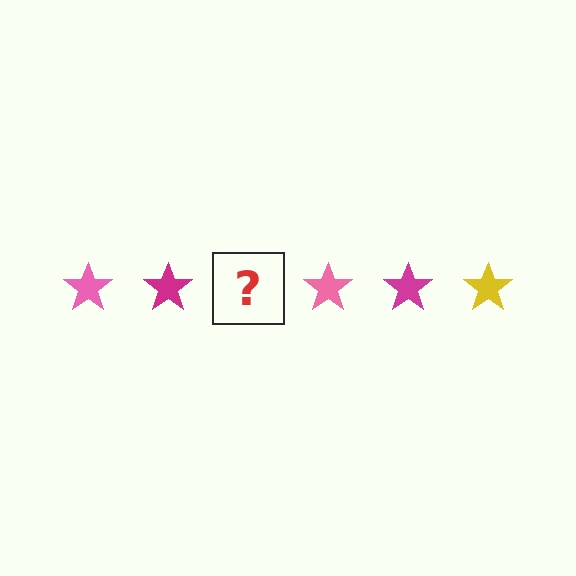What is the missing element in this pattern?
The missing element is a yellow star.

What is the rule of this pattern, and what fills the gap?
The rule is that the pattern cycles through pink, magenta, yellow stars. The gap should be filled with a yellow star.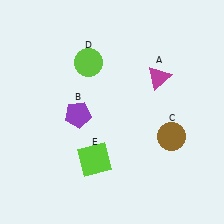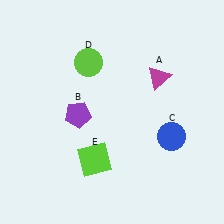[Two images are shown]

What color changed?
The circle (C) changed from brown in Image 1 to blue in Image 2.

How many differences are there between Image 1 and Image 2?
There is 1 difference between the two images.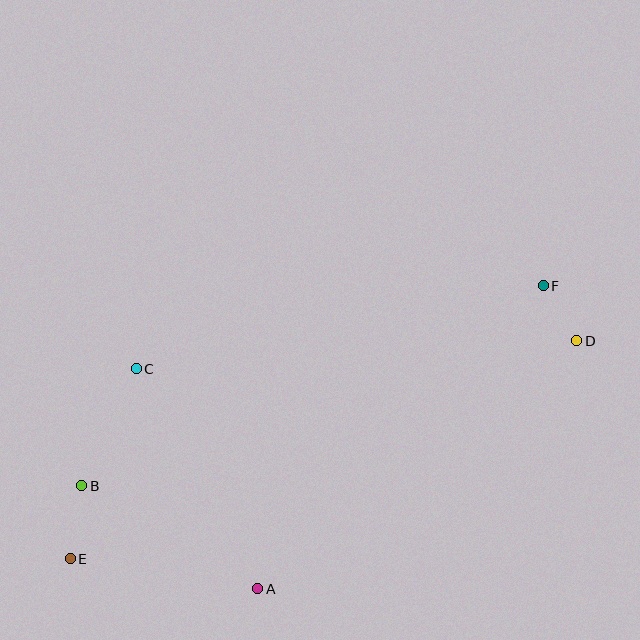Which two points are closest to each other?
Points D and F are closest to each other.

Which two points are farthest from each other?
Points D and E are farthest from each other.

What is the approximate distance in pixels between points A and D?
The distance between A and D is approximately 404 pixels.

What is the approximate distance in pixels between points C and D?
The distance between C and D is approximately 441 pixels.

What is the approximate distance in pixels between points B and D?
The distance between B and D is approximately 516 pixels.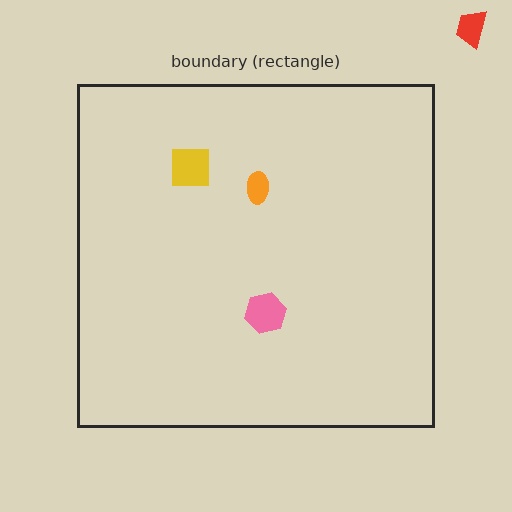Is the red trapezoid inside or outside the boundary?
Outside.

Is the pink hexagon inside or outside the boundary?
Inside.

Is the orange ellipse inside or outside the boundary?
Inside.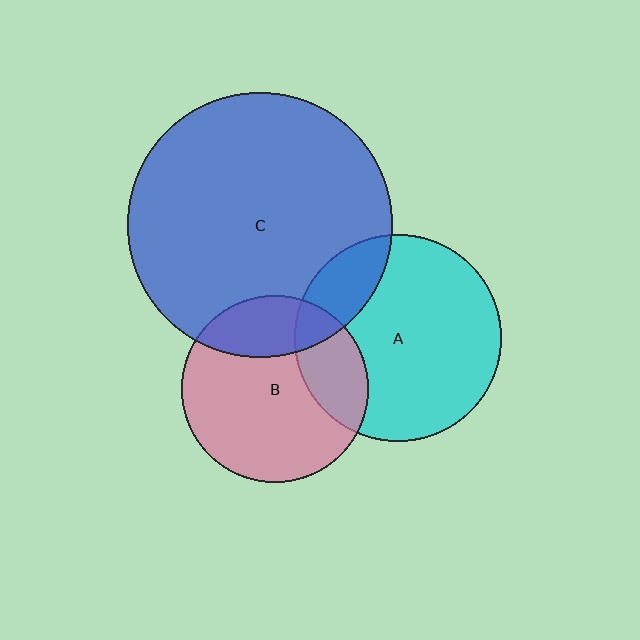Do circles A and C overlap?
Yes.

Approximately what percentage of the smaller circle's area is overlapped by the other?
Approximately 20%.